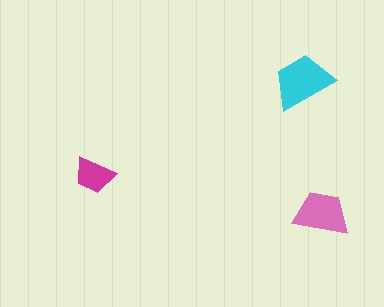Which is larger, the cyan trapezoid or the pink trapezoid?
The cyan one.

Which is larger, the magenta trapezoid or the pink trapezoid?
The pink one.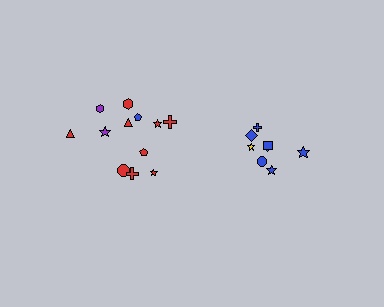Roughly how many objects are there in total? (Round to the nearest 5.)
Roughly 20 objects in total.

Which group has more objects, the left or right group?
The left group.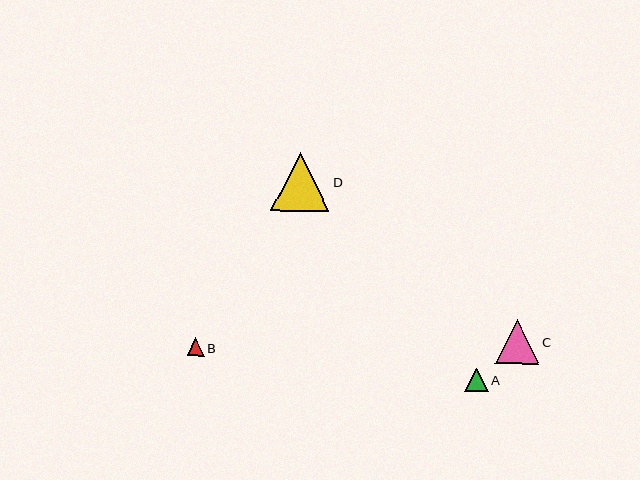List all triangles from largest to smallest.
From largest to smallest: D, C, A, B.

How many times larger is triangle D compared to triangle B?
Triangle D is approximately 3.4 times the size of triangle B.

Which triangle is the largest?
Triangle D is the largest with a size of approximately 59 pixels.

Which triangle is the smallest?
Triangle B is the smallest with a size of approximately 17 pixels.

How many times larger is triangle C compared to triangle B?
Triangle C is approximately 2.5 times the size of triangle B.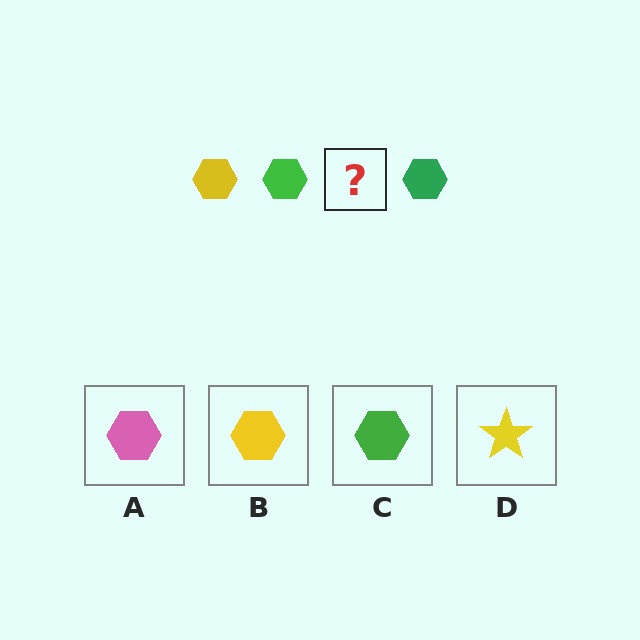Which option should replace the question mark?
Option B.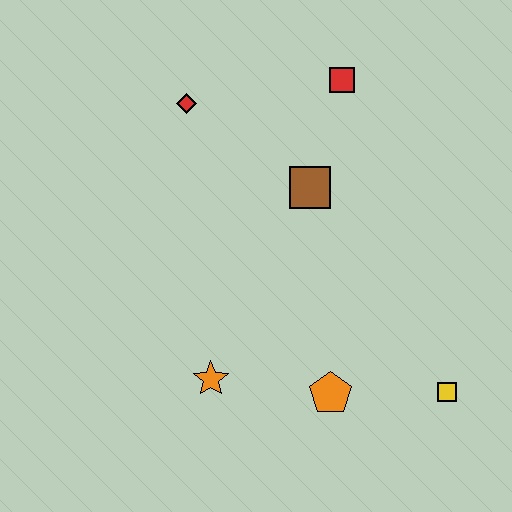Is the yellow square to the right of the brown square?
Yes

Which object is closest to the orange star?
The orange pentagon is closest to the orange star.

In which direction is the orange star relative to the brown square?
The orange star is below the brown square.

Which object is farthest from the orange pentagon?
The red diamond is farthest from the orange pentagon.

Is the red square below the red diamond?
No